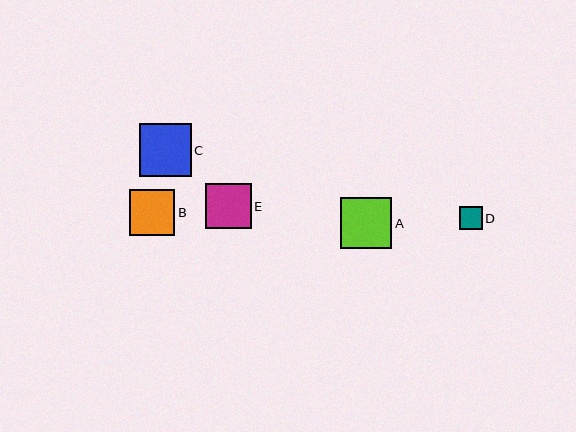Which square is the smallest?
Square D is the smallest with a size of approximately 23 pixels.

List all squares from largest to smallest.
From largest to smallest: C, A, B, E, D.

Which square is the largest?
Square C is the largest with a size of approximately 52 pixels.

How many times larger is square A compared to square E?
Square A is approximately 1.1 times the size of square E.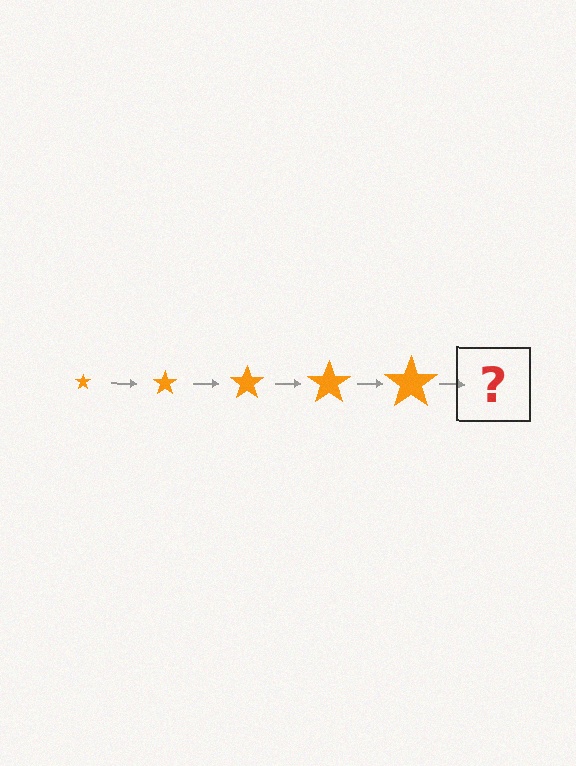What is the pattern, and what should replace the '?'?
The pattern is that the star gets progressively larger each step. The '?' should be an orange star, larger than the previous one.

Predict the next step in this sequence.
The next step is an orange star, larger than the previous one.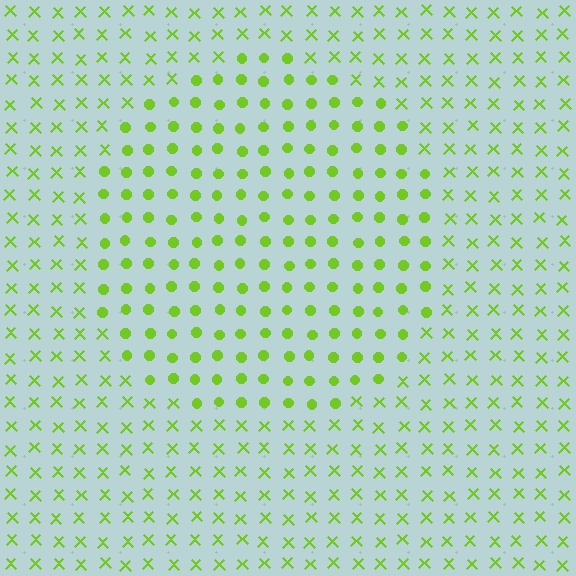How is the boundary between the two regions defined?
The boundary is defined by a change in element shape: circles inside vs. X marks outside. All elements share the same color and spacing.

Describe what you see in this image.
The image is filled with small lime elements arranged in a uniform grid. A circle-shaped region contains circles, while the surrounding area contains X marks. The boundary is defined purely by the change in element shape.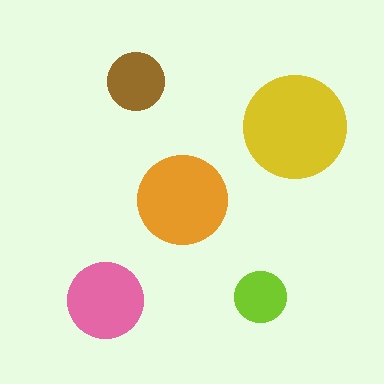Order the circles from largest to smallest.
the yellow one, the orange one, the pink one, the brown one, the lime one.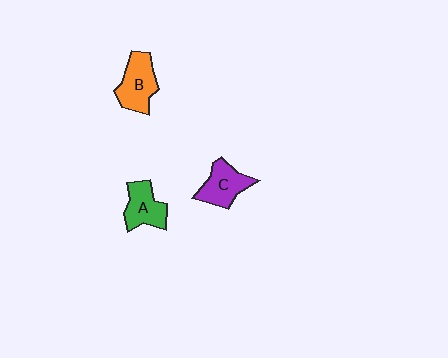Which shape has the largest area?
Shape B (orange).